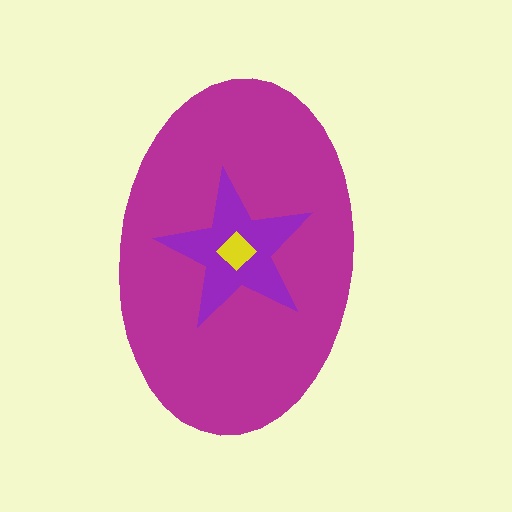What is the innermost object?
The yellow diamond.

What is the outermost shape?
The magenta ellipse.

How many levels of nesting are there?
3.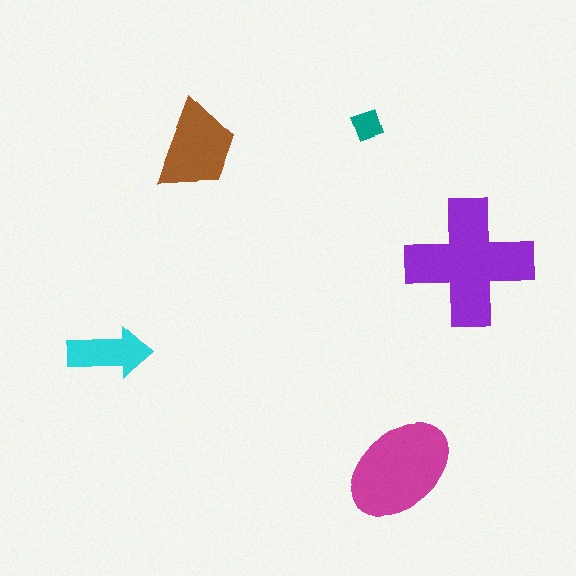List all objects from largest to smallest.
The purple cross, the magenta ellipse, the brown trapezoid, the cyan arrow, the teal square.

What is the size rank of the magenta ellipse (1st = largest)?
2nd.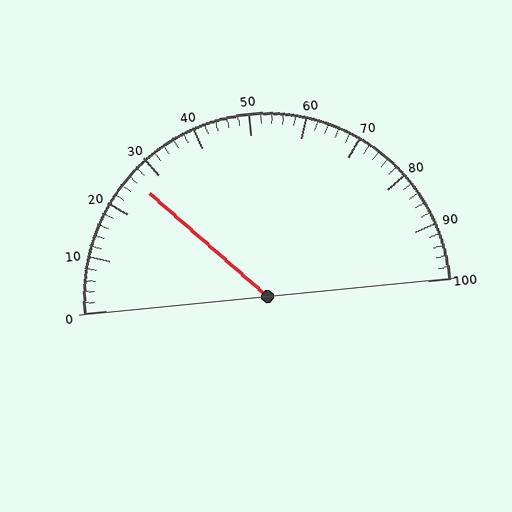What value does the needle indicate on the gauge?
The needle indicates approximately 26.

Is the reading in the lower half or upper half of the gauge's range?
The reading is in the lower half of the range (0 to 100).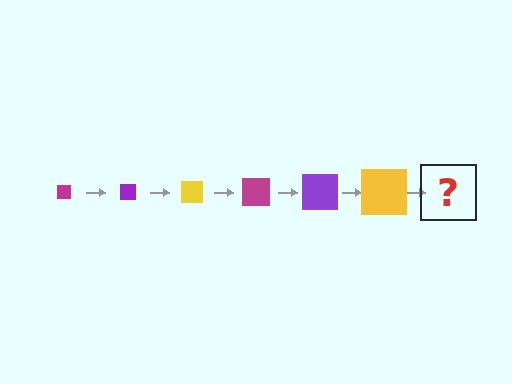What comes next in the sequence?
The next element should be a magenta square, larger than the previous one.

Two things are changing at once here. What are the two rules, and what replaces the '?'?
The two rules are that the square grows larger each step and the color cycles through magenta, purple, and yellow. The '?' should be a magenta square, larger than the previous one.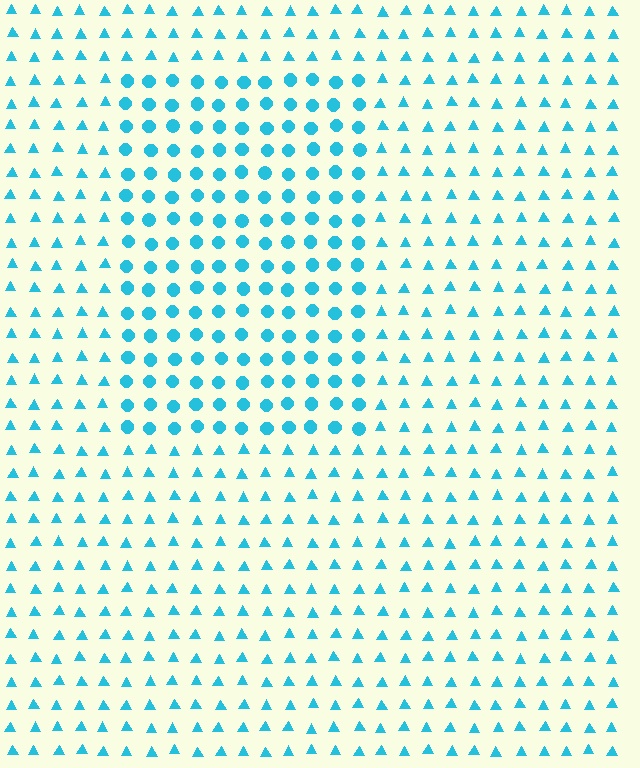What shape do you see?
I see a rectangle.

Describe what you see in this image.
The image is filled with small cyan elements arranged in a uniform grid. A rectangle-shaped region contains circles, while the surrounding area contains triangles. The boundary is defined purely by the change in element shape.